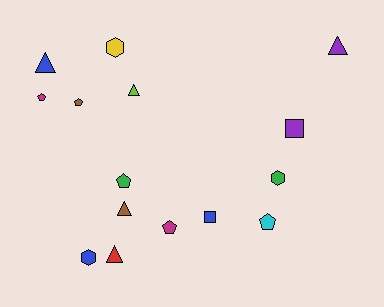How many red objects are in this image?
There is 1 red object.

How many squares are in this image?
There are 2 squares.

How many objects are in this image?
There are 15 objects.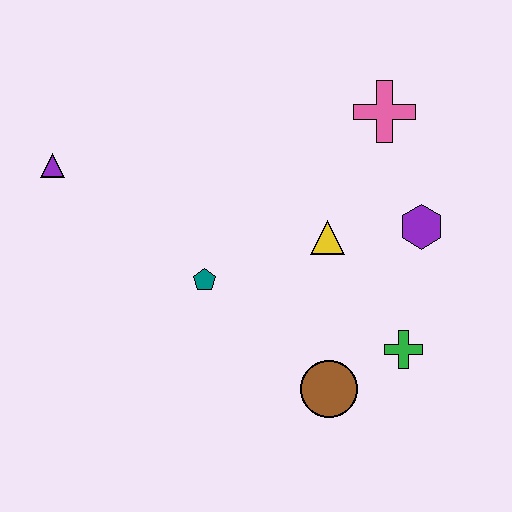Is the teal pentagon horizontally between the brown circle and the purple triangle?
Yes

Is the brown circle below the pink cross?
Yes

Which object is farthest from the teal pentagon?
The pink cross is farthest from the teal pentagon.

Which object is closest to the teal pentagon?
The yellow triangle is closest to the teal pentagon.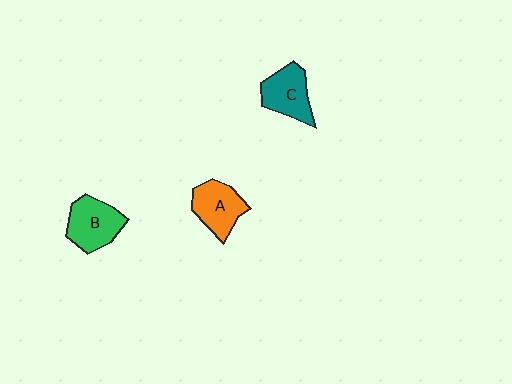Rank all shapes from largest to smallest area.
From largest to smallest: B (green), C (teal), A (orange).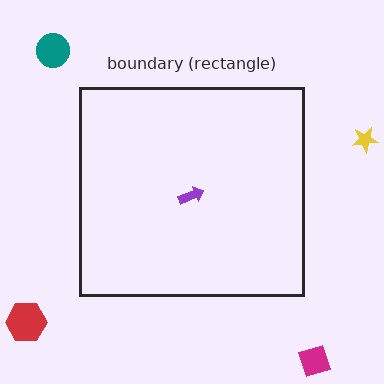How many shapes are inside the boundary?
1 inside, 4 outside.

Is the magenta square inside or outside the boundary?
Outside.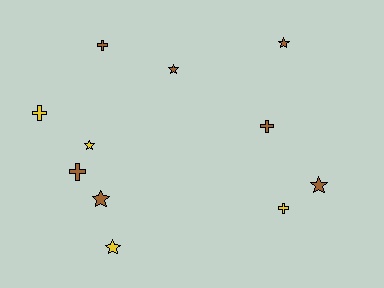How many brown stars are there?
There are 4 brown stars.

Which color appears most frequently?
Brown, with 7 objects.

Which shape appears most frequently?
Star, with 6 objects.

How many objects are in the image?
There are 11 objects.